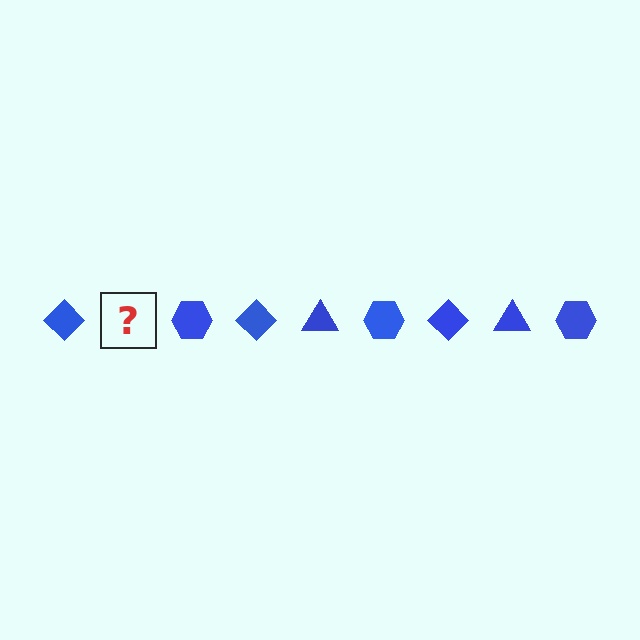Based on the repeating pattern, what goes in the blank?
The blank should be a blue triangle.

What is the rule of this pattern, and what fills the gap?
The rule is that the pattern cycles through diamond, triangle, hexagon shapes in blue. The gap should be filled with a blue triangle.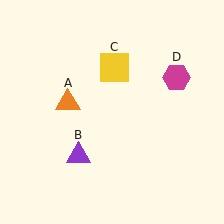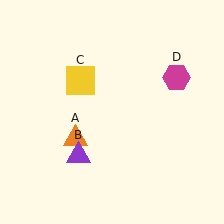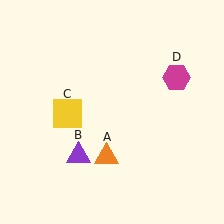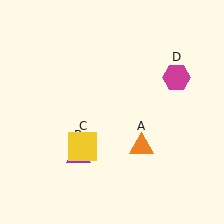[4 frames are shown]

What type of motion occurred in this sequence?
The orange triangle (object A), yellow square (object C) rotated counterclockwise around the center of the scene.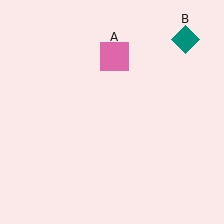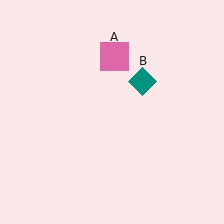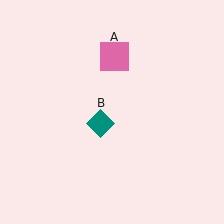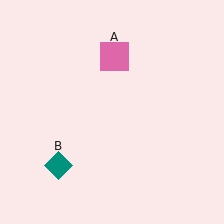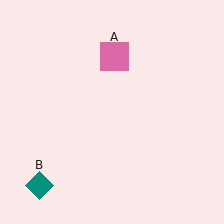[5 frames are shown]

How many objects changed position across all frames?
1 object changed position: teal diamond (object B).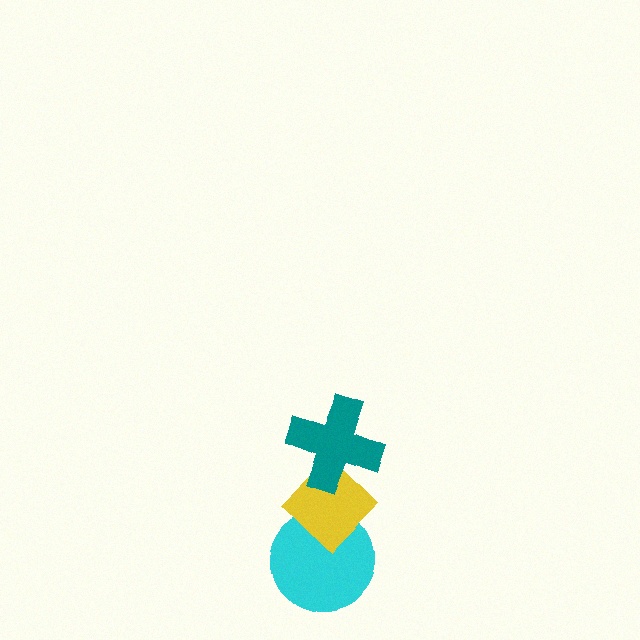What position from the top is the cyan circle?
The cyan circle is 3rd from the top.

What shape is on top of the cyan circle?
The yellow diamond is on top of the cyan circle.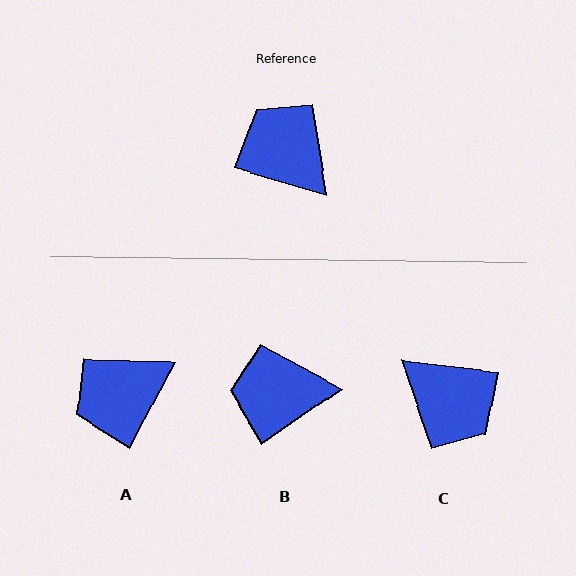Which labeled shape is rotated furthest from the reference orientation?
C, about 170 degrees away.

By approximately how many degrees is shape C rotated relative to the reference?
Approximately 170 degrees clockwise.